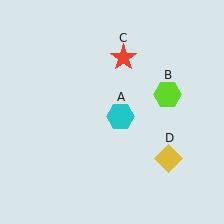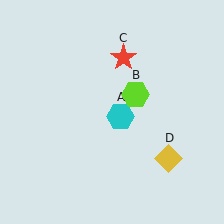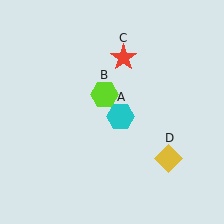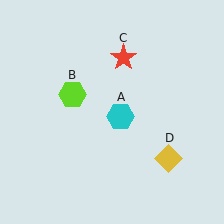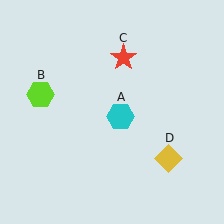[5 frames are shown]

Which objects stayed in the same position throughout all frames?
Cyan hexagon (object A) and red star (object C) and yellow diamond (object D) remained stationary.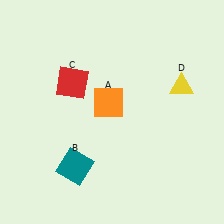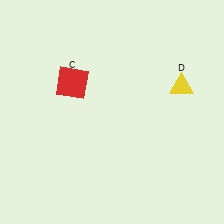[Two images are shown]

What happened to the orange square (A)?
The orange square (A) was removed in Image 2. It was in the top-left area of Image 1.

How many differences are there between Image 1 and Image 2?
There are 2 differences between the two images.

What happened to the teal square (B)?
The teal square (B) was removed in Image 2. It was in the bottom-left area of Image 1.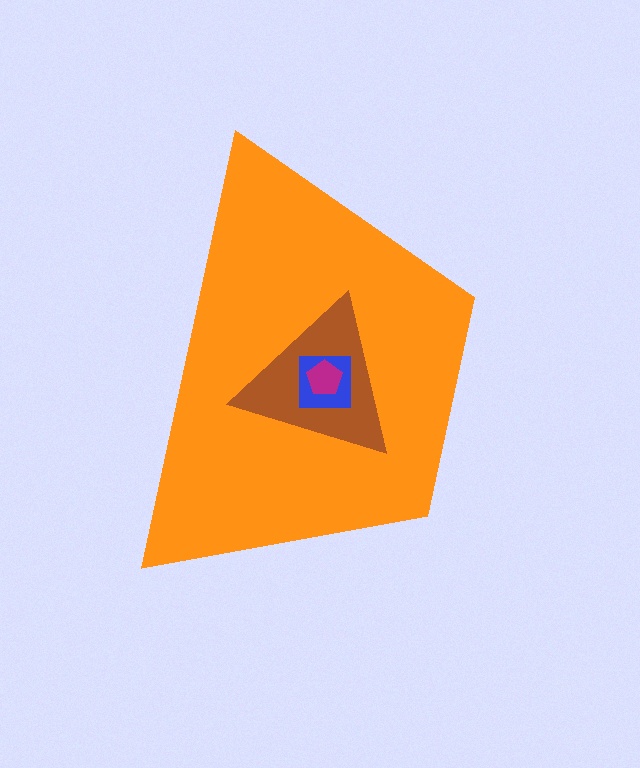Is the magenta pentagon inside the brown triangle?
Yes.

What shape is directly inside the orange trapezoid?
The brown triangle.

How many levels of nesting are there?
4.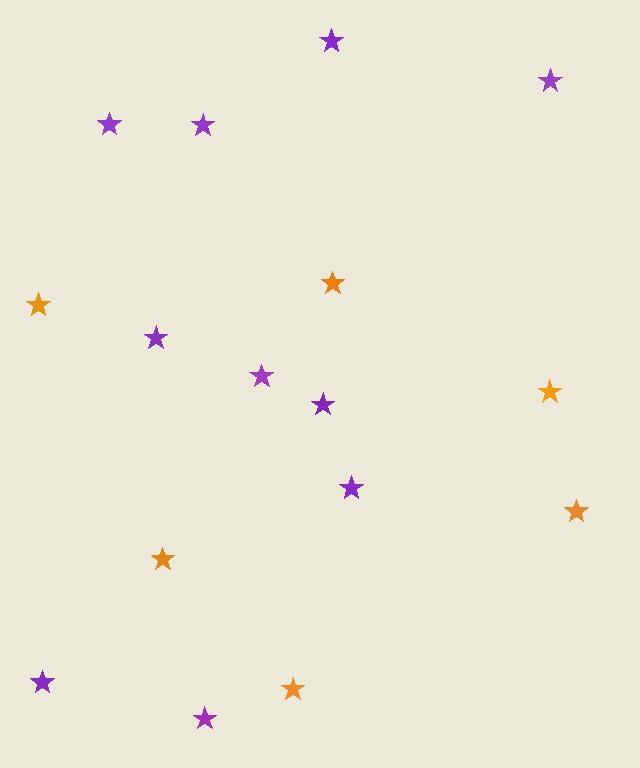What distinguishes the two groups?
There are 2 groups: one group of orange stars (6) and one group of purple stars (10).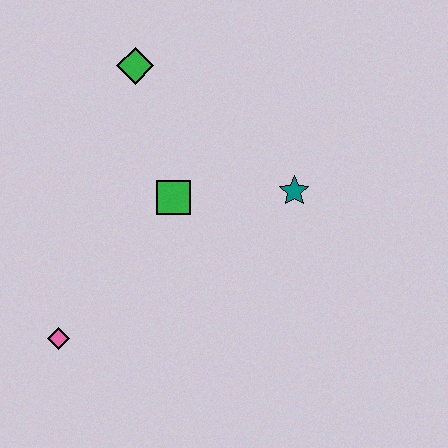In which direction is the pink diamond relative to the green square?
The pink diamond is below the green square.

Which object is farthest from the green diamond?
The pink diamond is farthest from the green diamond.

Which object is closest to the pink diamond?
The green square is closest to the pink diamond.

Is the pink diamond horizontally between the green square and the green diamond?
No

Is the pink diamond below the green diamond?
Yes